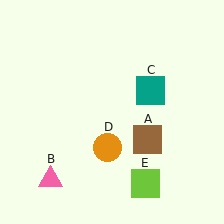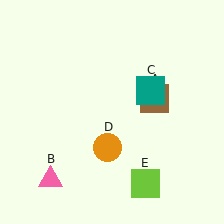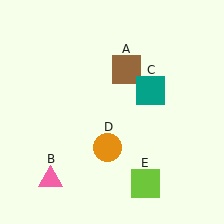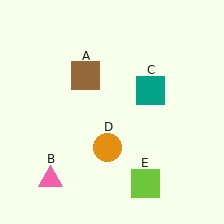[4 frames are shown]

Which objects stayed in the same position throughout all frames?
Pink triangle (object B) and teal square (object C) and orange circle (object D) and lime square (object E) remained stationary.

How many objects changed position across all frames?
1 object changed position: brown square (object A).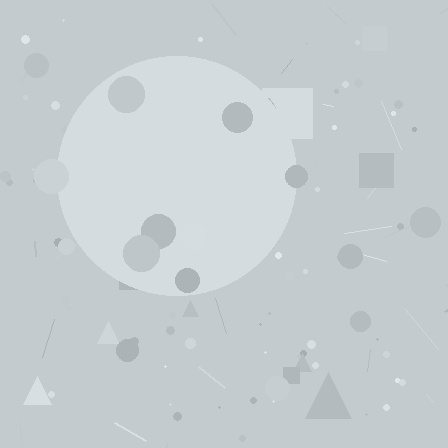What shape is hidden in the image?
A circle is hidden in the image.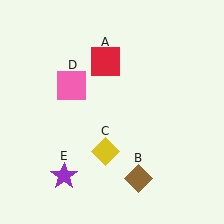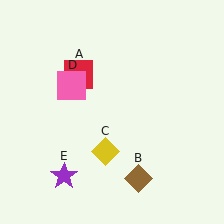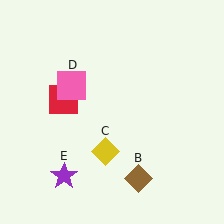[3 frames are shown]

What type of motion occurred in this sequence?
The red square (object A) rotated counterclockwise around the center of the scene.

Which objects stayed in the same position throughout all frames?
Brown diamond (object B) and yellow diamond (object C) and pink square (object D) and purple star (object E) remained stationary.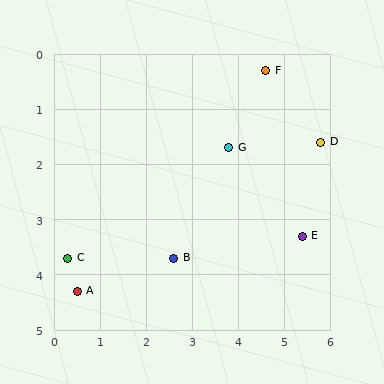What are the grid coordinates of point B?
Point B is at approximately (2.6, 3.7).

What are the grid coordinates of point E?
Point E is at approximately (5.4, 3.3).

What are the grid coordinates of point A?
Point A is at approximately (0.5, 4.3).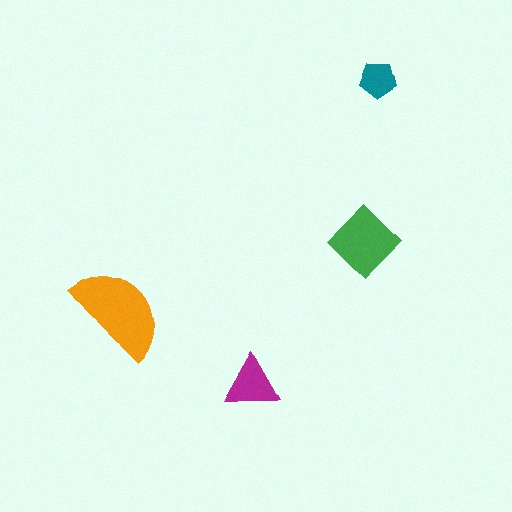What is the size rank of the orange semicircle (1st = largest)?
1st.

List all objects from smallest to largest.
The teal pentagon, the magenta triangle, the green diamond, the orange semicircle.